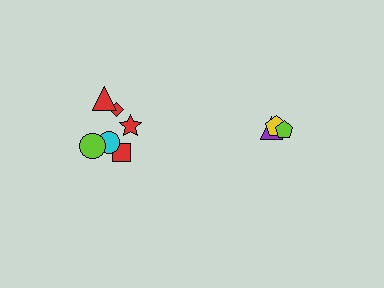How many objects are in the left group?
There are 6 objects.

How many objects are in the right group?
There are 3 objects.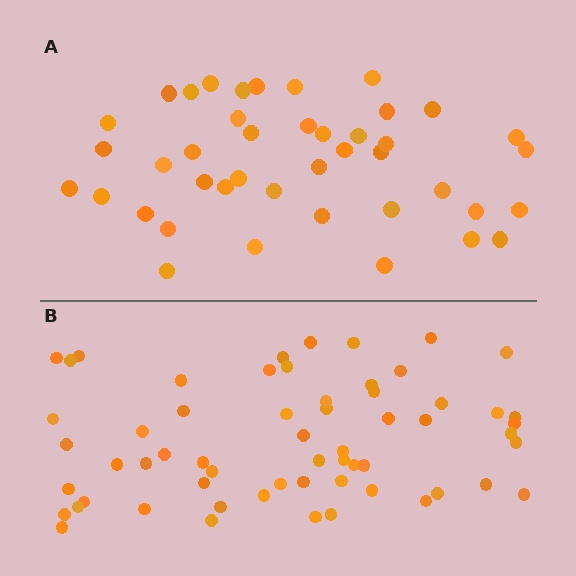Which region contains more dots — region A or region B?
Region B (the bottom region) has more dots.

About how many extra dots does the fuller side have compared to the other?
Region B has approximately 20 more dots than region A.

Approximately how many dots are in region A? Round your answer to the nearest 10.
About 40 dots. (The exact count is 42, which rounds to 40.)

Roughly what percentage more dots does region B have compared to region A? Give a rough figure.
About 45% more.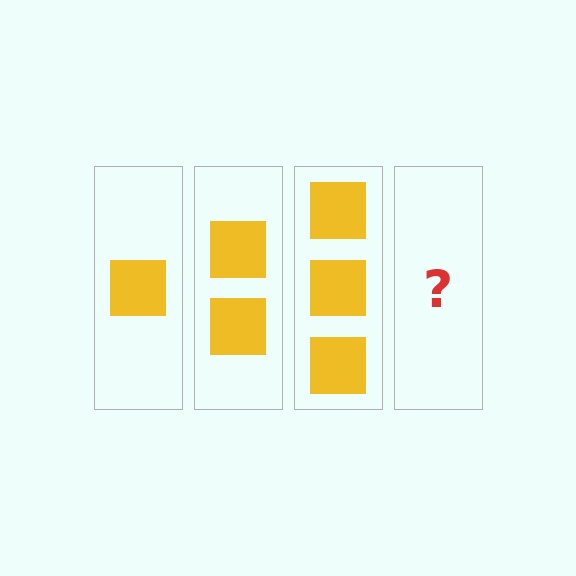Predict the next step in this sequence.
The next step is 4 squares.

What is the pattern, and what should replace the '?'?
The pattern is that each step adds one more square. The '?' should be 4 squares.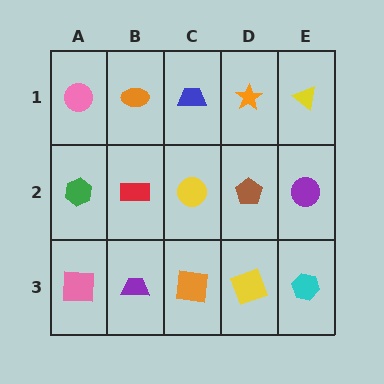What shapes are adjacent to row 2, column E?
A yellow triangle (row 1, column E), a cyan hexagon (row 3, column E), a brown pentagon (row 2, column D).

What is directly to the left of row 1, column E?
An orange star.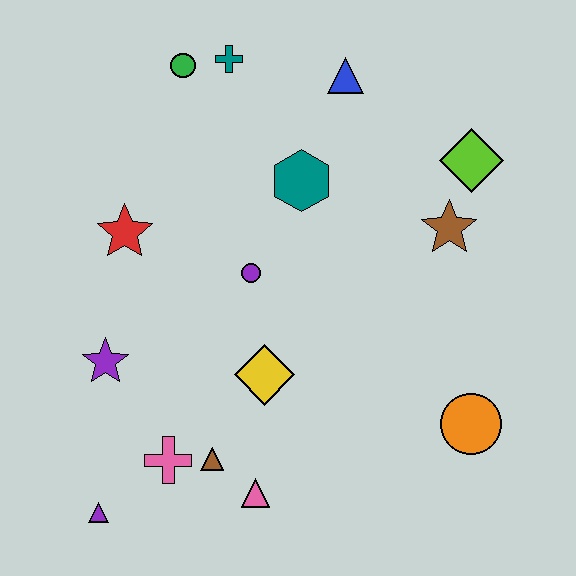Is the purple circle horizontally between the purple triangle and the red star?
No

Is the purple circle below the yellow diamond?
No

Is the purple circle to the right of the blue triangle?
No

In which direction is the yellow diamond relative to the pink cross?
The yellow diamond is to the right of the pink cross.